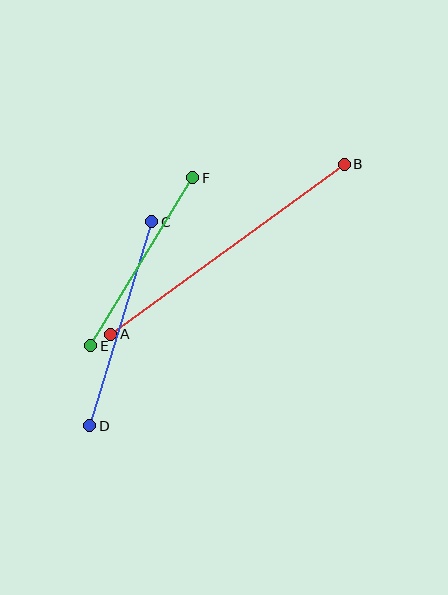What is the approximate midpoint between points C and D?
The midpoint is at approximately (121, 324) pixels.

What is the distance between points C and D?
The distance is approximately 213 pixels.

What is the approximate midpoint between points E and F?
The midpoint is at approximately (142, 262) pixels.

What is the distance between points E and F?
The distance is approximately 196 pixels.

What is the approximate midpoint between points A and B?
The midpoint is at approximately (227, 249) pixels.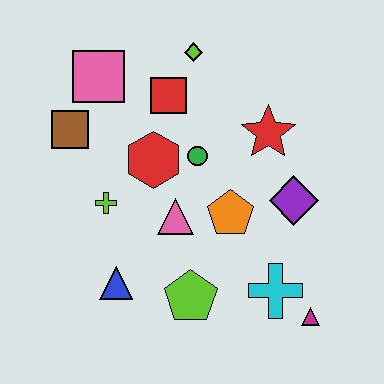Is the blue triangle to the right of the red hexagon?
No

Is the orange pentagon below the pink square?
Yes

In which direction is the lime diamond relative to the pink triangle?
The lime diamond is above the pink triangle.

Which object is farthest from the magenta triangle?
The pink square is farthest from the magenta triangle.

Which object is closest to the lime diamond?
The red square is closest to the lime diamond.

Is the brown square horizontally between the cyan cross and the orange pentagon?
No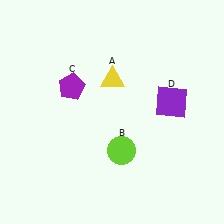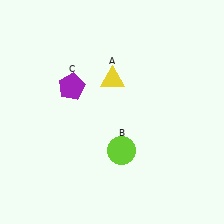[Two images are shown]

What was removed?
The purple square (D) was removed in Image 2.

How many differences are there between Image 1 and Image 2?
There is 1 difference between the two images.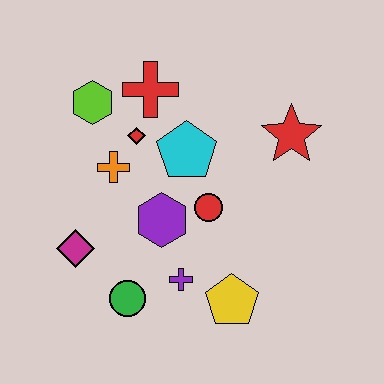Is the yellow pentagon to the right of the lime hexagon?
Yes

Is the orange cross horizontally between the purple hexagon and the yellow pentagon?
No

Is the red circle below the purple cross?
No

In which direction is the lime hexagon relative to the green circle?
The lime hexagon is above the green circle.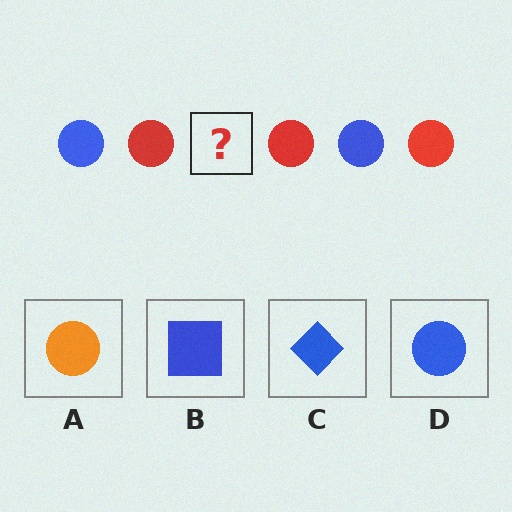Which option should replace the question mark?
Option D.